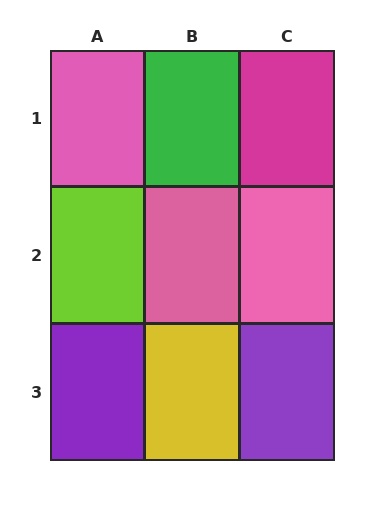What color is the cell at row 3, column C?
Purple.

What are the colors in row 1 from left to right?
Pink, green, magenta.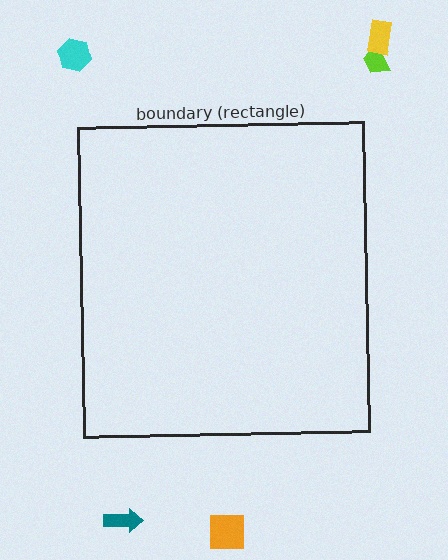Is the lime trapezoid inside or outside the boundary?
Outside.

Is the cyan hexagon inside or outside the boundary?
Outside.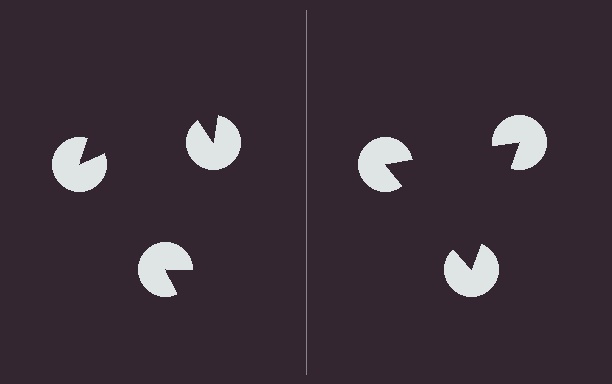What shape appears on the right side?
An illusory triangle.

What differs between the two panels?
The pac-man discs are positioned identically on both sides; only the wedge orientations differ. On the right they align to a triangle; on the left they are misaligned.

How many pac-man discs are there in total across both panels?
6 — 3 on each side.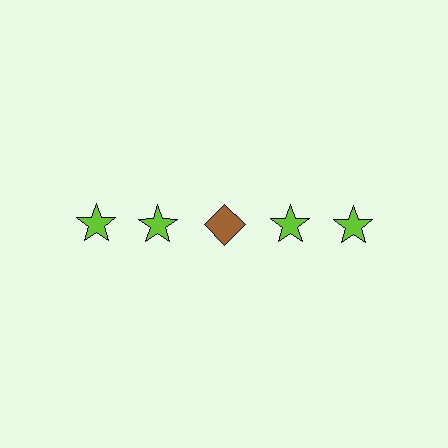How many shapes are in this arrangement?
There are 5 shapes arranged in a grid pattern.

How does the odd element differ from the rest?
It differs in both color (brown instead of lime) and shape (diamond instead of star).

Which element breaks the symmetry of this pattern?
The brown diamond in the top row, center column breaks the symmetry. All other shapes are lime stars.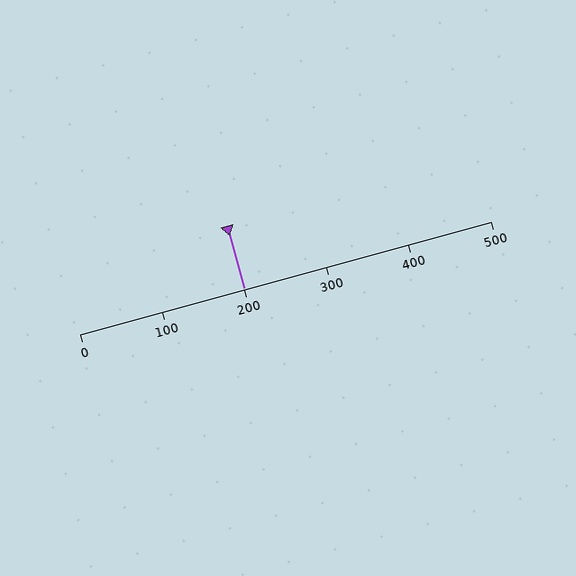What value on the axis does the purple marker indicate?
The marker indicates approximately 200.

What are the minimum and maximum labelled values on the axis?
The axis runs from 0 to 500.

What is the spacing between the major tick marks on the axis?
The major ticks are spaced 100 apart.